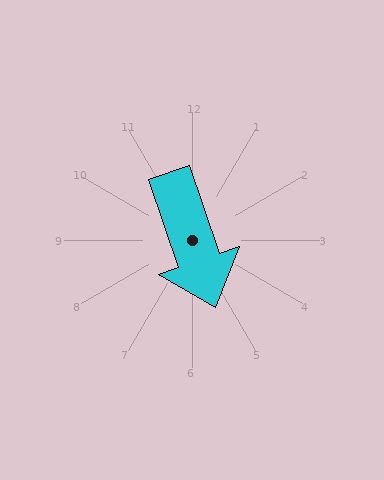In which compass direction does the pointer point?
South.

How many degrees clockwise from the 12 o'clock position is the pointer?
Approximately 161 degrees.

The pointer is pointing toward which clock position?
Roughly 5 o'clock.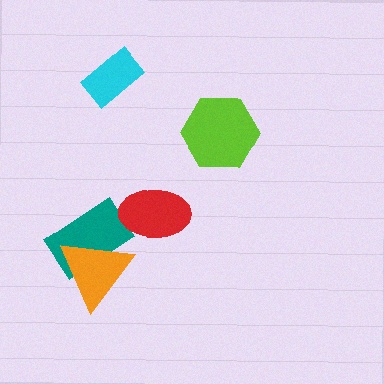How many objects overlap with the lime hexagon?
0 objects overlap with the lime hexagon.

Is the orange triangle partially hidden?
No, no other shape covers it.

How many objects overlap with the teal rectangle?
1 object overlaps with the teal rectangle.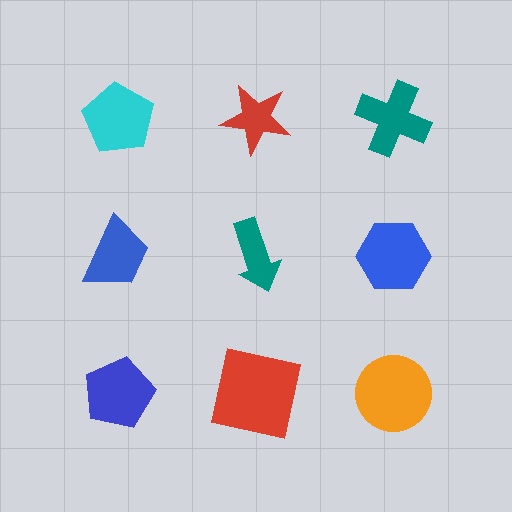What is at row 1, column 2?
A red star.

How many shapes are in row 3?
3 shapes.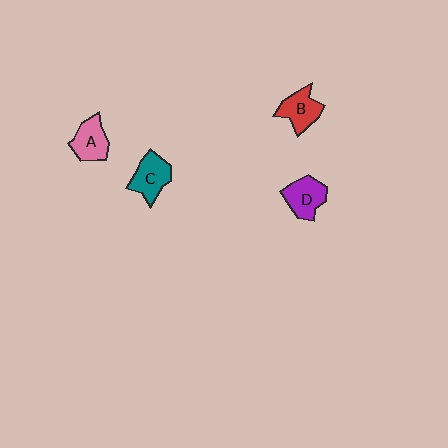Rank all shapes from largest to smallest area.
From largest to smallest: C (teal), D (purple), A (pink), B (red).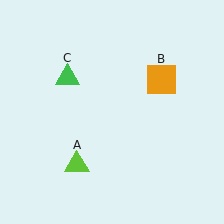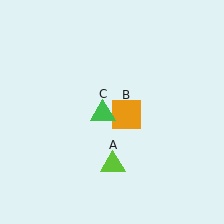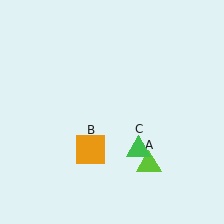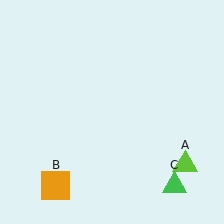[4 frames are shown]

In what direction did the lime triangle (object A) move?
The lime triangle (object A) moved right.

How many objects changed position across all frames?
3 objects changed position: lime triangle (object A), orange square (object B), green triangle (object C).